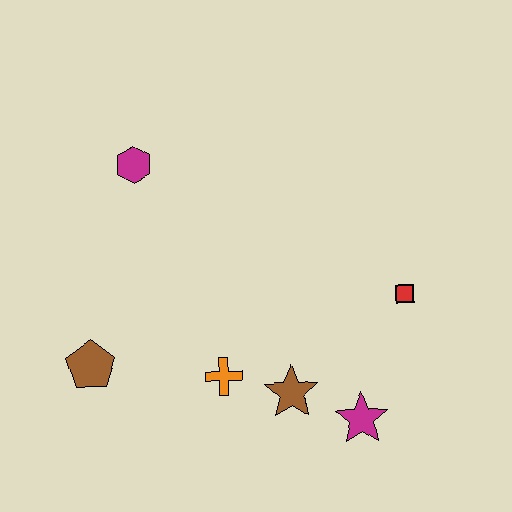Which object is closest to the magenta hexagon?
The brown pentagon is closest to the magenta hexagon.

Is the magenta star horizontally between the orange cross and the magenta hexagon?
No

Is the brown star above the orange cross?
No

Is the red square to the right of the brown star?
Yes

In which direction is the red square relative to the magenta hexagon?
The red square is to the right of the magenta hexagon.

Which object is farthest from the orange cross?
The magenta hexagon is farthest from the orange cross.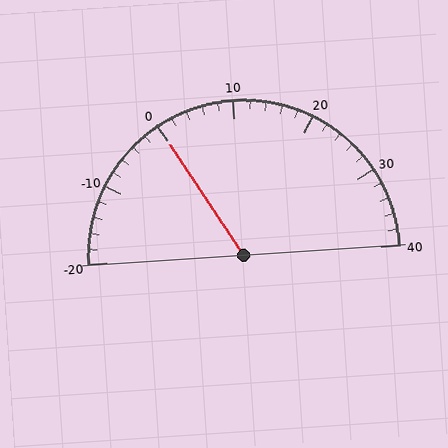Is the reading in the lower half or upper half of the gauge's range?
The reading is in the lower half of the range (-20 to 40).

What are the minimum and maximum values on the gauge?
The gauge ranges from -20 to 40.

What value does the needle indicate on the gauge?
The needle indicates approximately 0.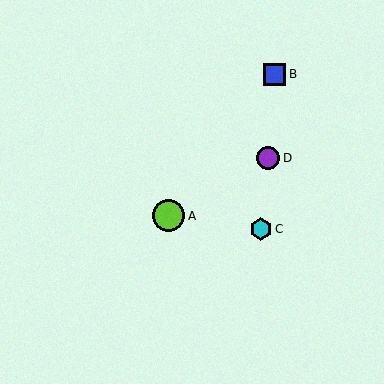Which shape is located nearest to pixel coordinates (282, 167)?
The purple circle (labeled D) at (268, 158) is nearest to that location.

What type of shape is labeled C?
Shape C is a cyan hexagon.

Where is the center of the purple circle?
The center of the purple circle is at (268, 158).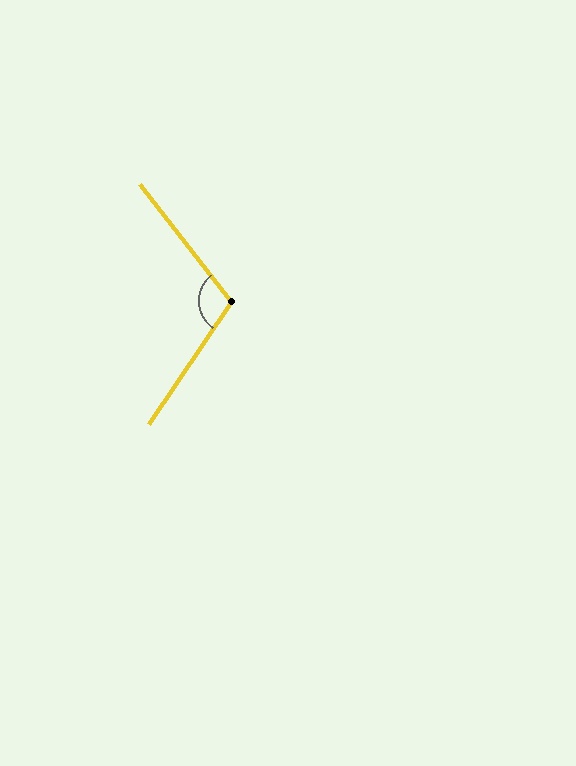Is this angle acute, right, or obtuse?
It is obtuse.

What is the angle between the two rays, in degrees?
Approximately 108 degrees.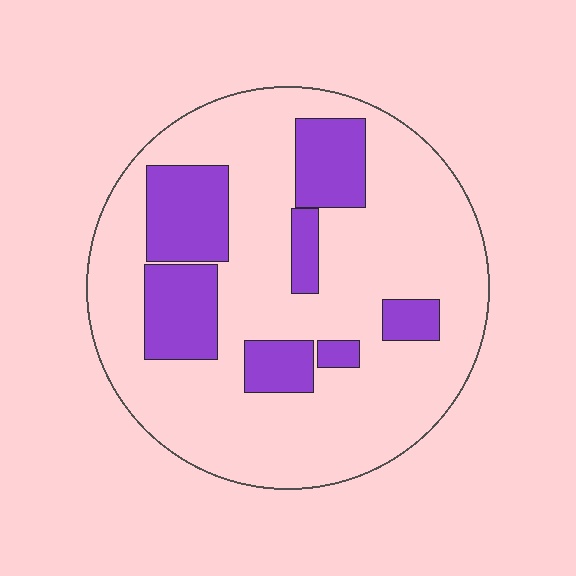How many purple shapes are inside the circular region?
7.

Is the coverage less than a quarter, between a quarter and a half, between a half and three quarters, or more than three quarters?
Less than a quarter.